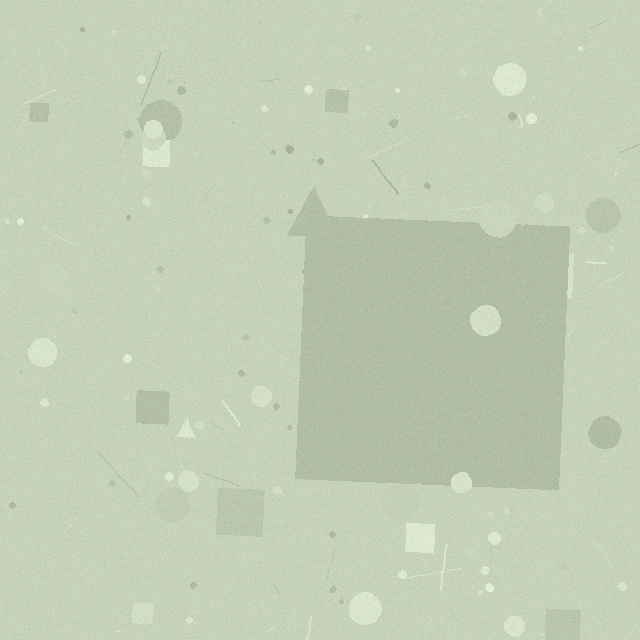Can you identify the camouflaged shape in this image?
The camouflaged shape is a square.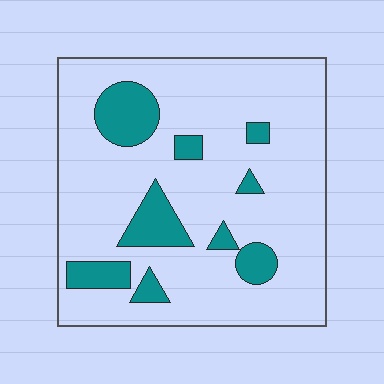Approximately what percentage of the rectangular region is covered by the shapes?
Approximately 15%.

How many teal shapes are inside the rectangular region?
9.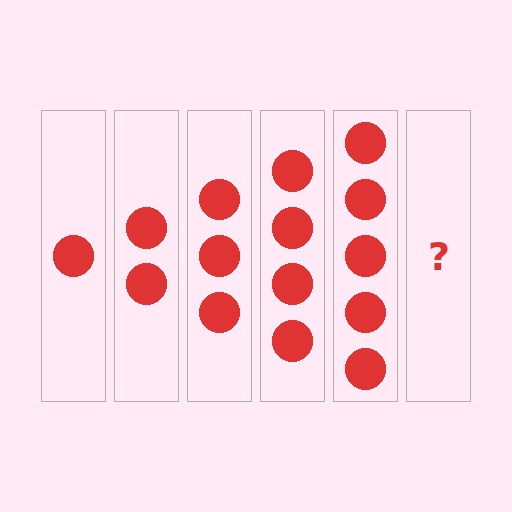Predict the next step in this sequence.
The next step is 6 circles.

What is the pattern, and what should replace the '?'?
The pattern is that each step adds one more circle. The '?' should be 6 circles.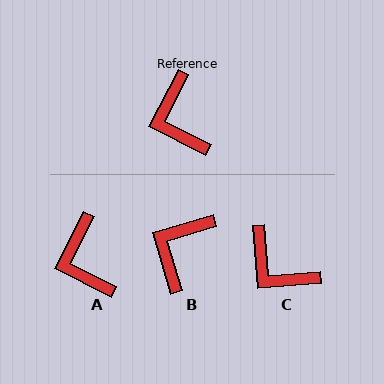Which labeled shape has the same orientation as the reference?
A.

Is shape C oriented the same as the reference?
No, it is off by about 32 degrees.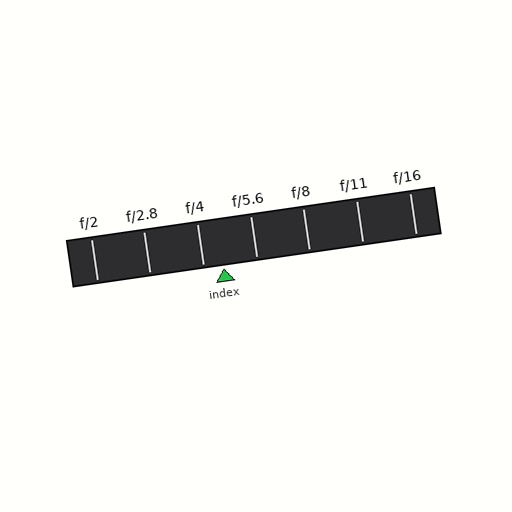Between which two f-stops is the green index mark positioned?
The index mark is between f/4 and f/5.6.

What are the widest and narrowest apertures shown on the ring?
The widest aperture shown is f/2 and the narrowest is f/16.